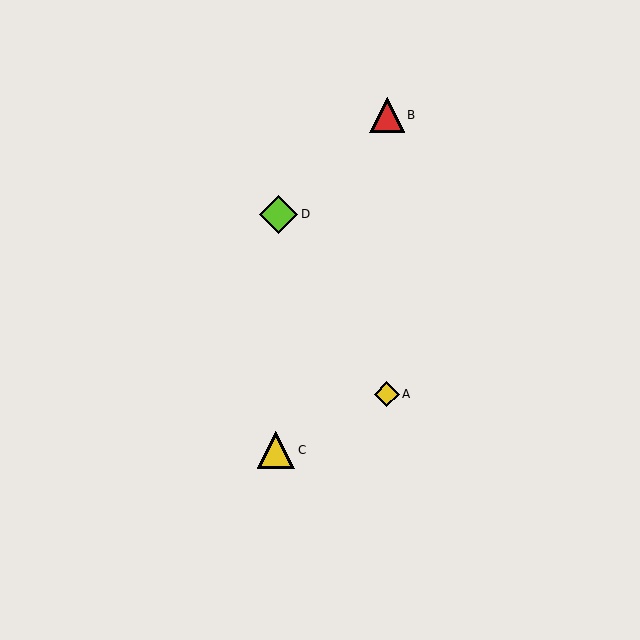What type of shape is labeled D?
Shape D is a lime diamond.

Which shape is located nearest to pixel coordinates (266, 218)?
The lime diamond (labeled D) at (279, 214) is nearest to that location.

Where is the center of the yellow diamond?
The center of the yellow diamond is at (387, 394).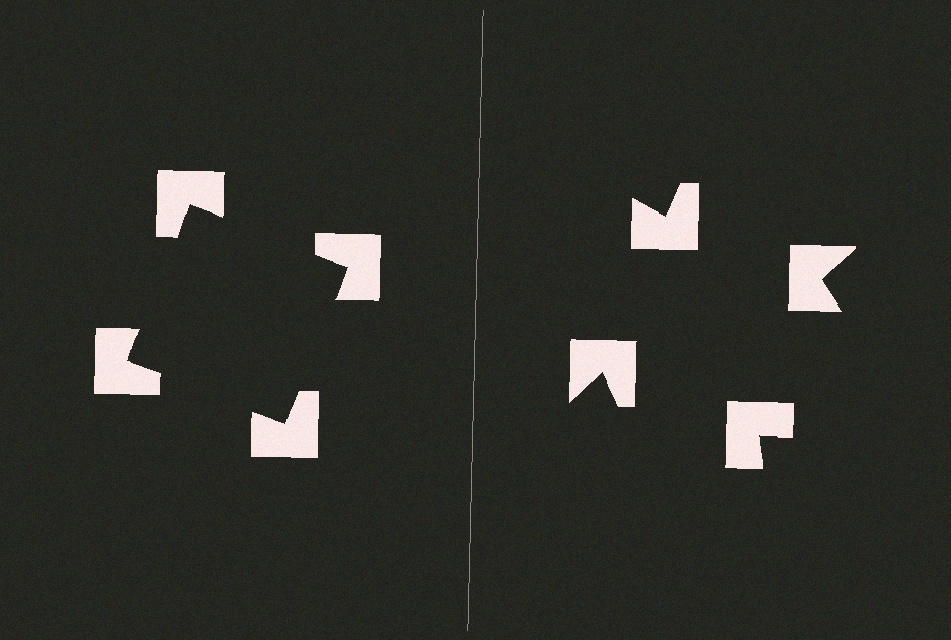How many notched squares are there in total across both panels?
8 — 4 on each side.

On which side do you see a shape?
An illusory square appears on the left side. On the right side the wedge cuts are rotated, so no coherent shape forms.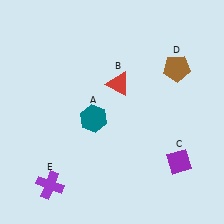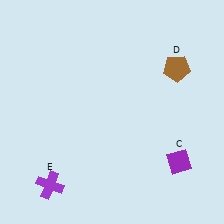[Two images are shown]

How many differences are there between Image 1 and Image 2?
There are 2 differences between the two images.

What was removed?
The teal hexagon (A), the red triangle (B) were removed in Image 2.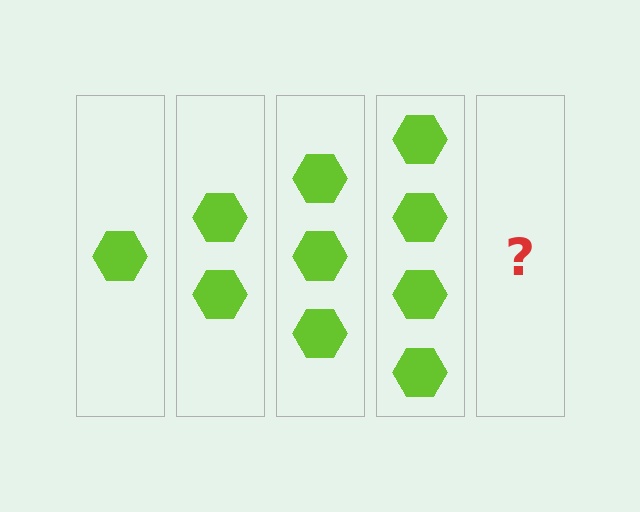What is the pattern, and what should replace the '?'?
The pattern is that each step adds one more hexagon. The '?' should be 5 hexagons.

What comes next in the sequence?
The next element should be 5 hexagons.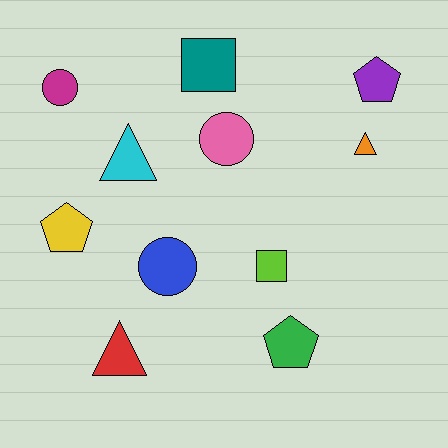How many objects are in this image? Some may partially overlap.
There are 11 objects.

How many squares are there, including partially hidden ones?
There are 2 squares.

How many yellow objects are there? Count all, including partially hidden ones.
There is 1 yellow object.